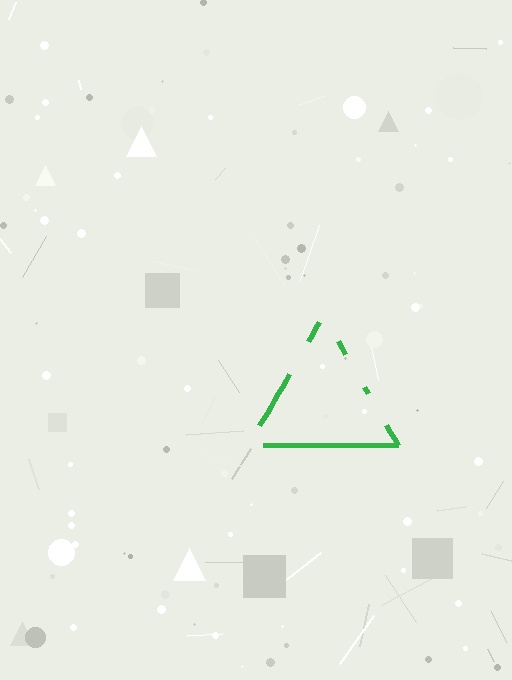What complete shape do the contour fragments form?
The contour fragments form a triangle.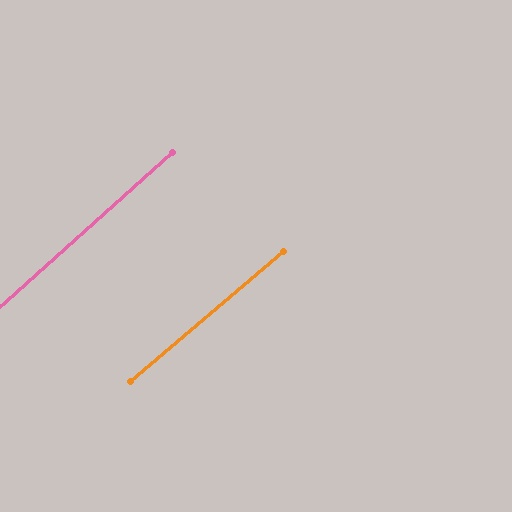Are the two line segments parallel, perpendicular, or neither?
Parallel — their directions differ by only 1.3°.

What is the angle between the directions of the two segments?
Approximately 1 degree.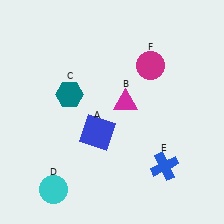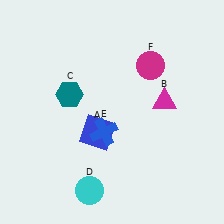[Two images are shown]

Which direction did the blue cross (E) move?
The blue cross (E) moved left.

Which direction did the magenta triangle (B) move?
The magenta triangle (B) moved right.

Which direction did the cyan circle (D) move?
The cyan circle (D) moved right.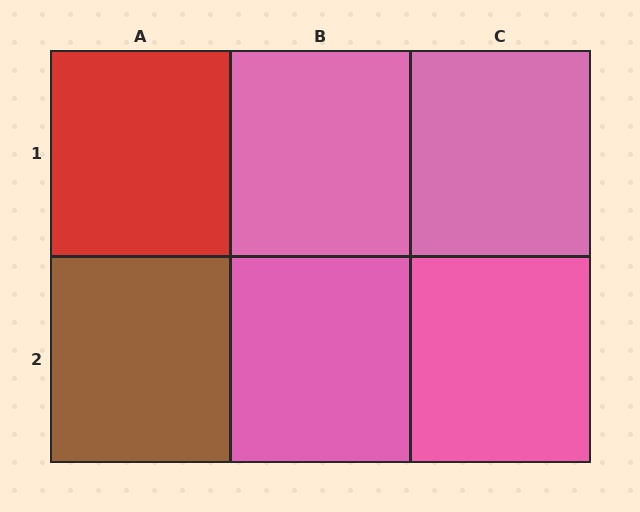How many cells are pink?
4 cells are pink.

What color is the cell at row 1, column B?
Pink.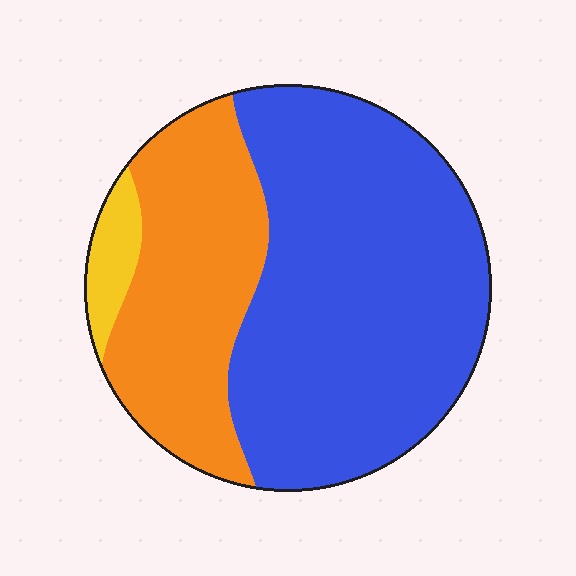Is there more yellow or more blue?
Blue.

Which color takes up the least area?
Yellow, at roughly 5%.